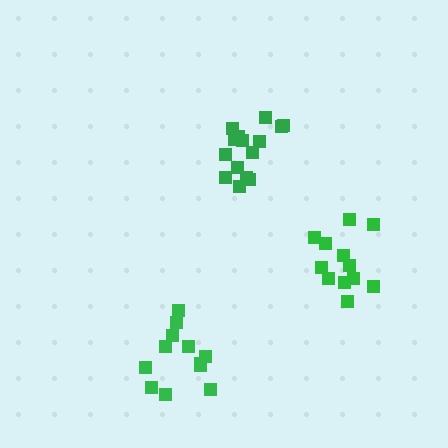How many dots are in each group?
Group 1: 12 dots, Group 2: 12 dots, Group 3: 15 dots (39 total).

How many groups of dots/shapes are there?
There are 3 groups.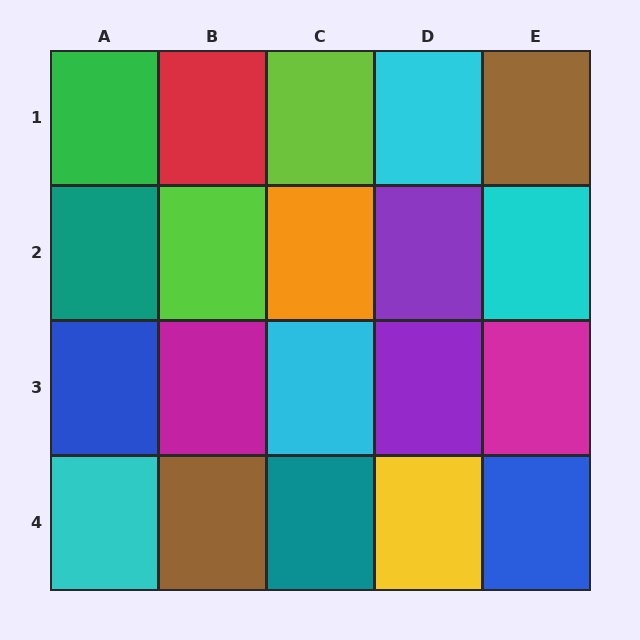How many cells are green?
1 cell is green.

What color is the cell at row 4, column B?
Brown.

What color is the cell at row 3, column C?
Cyan.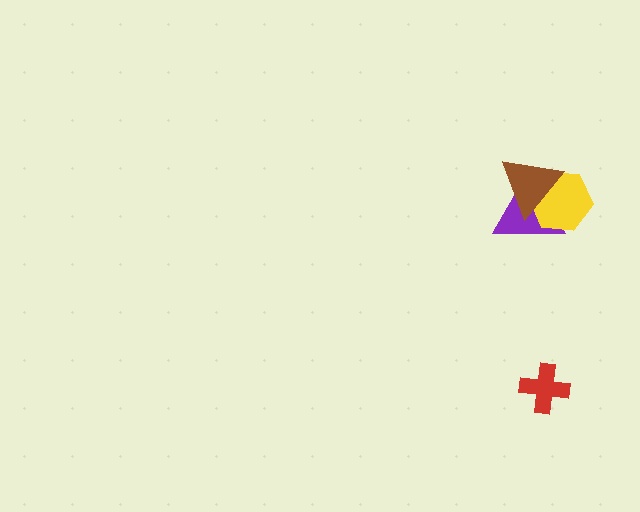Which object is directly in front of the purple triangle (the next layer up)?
The yellow hexagon is directly in front of the purple triangle.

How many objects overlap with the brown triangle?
2 objects overlap with the brown triangle.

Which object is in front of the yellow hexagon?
The brown triangle is in front of the yellow hexagon.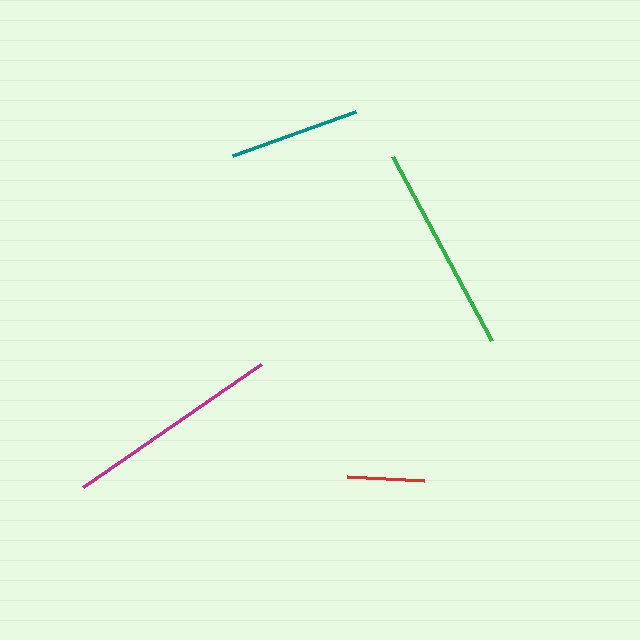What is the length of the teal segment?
The teal segment is approximately 130 pixels long.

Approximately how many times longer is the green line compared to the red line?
The green line is approximately 2.7 times the length of the red line.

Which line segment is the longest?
The magenta line is the longest at approximately 216 pixels.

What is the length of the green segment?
The green segment is approximately 209 pixels long.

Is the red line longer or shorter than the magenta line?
The magenta line is longer than the red line.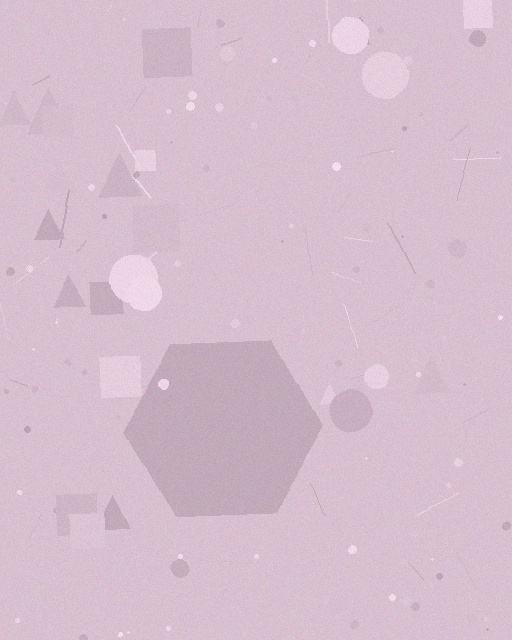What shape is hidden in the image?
A hexagon is hidden in the image.